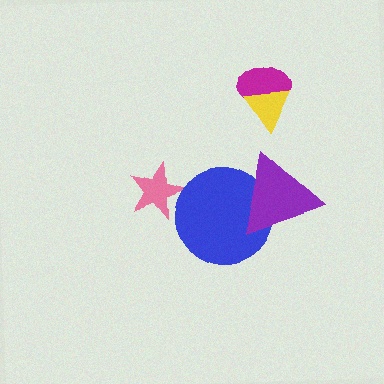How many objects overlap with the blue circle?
1 object overlaps with the blue circle.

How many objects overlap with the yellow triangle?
1 object overlaps with the yellow triangle.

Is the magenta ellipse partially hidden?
Yes, it is partially covered by another shape.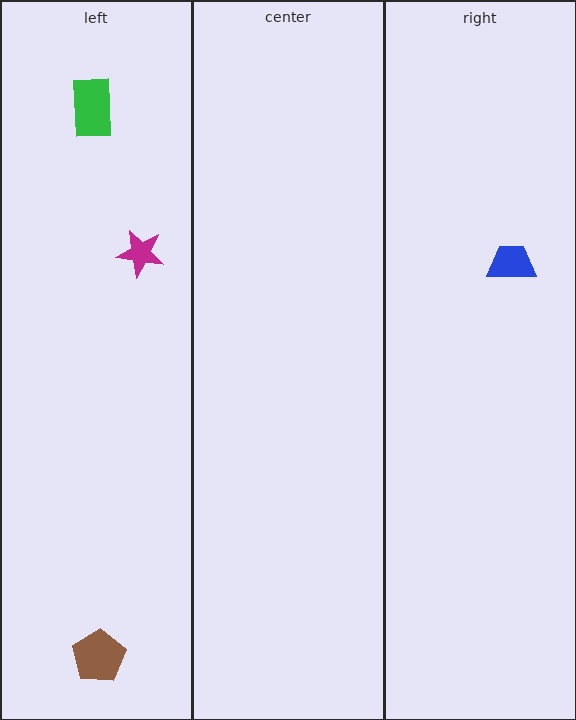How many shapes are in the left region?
3.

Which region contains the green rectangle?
The left region.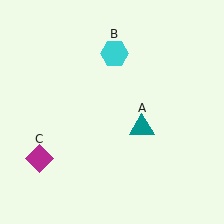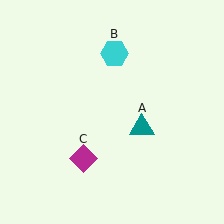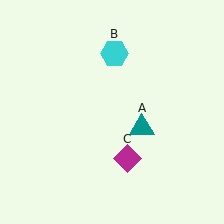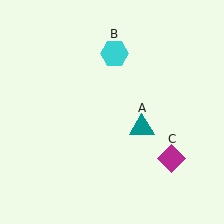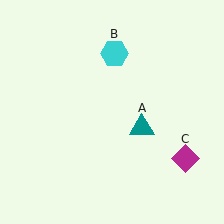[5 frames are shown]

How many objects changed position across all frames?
1 object changed position: magenta diamond (object C).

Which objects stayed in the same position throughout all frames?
Teal triangle (object A) and cyan hexagon (object B) remained stationary.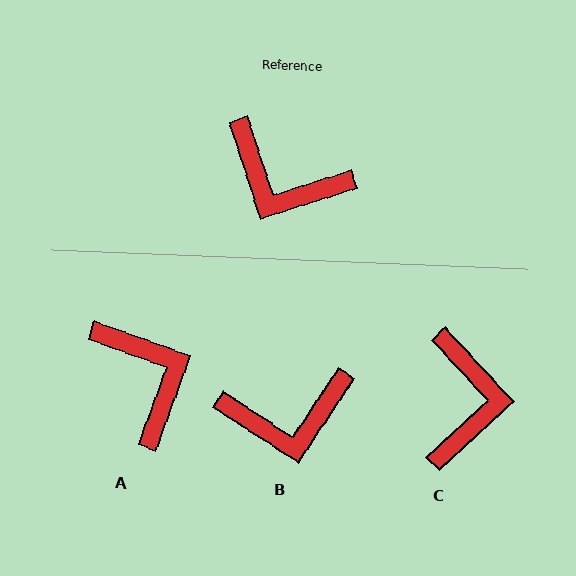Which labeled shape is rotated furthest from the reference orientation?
A, about 143 degrees away.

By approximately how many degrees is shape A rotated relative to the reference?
Approximately 143 degrees counter-clockwise.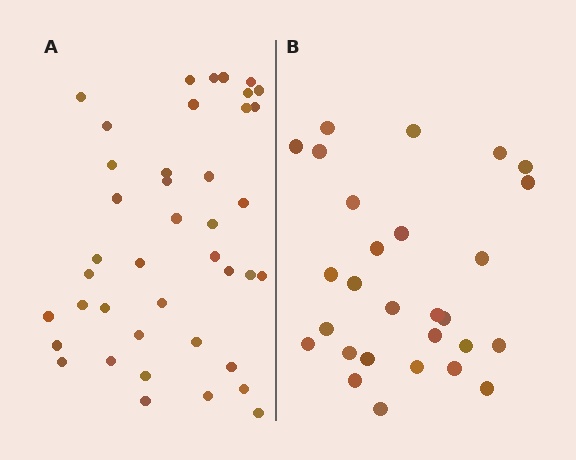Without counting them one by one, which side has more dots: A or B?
Region A (the left region) has more dots.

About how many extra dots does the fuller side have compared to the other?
Region A has approximately 15 more dots than region B.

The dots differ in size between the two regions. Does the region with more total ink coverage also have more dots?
No. Region B has more total ink coverage because its dots are larger, but region A actually contains more individual dots. Total area can be misleading — the number of items is what matters here.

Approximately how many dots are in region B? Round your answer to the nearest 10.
About 30 dots. (The exact count is 28, which rounds to 30.)